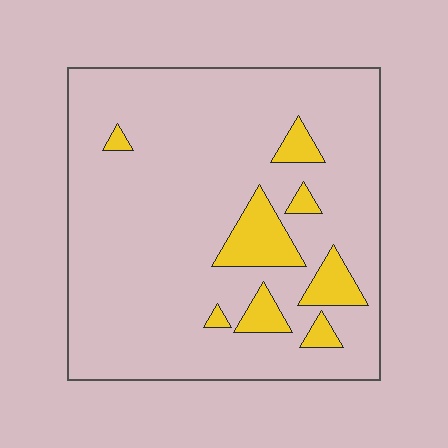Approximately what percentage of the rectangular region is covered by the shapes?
Approximately 10%.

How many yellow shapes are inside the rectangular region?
8.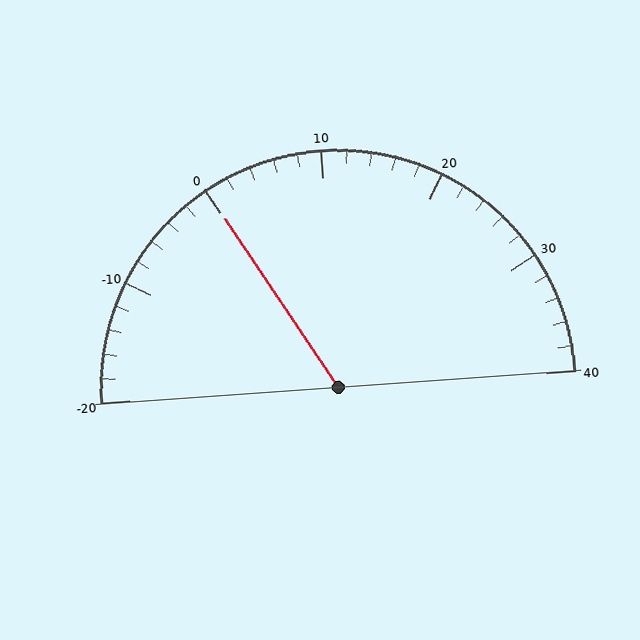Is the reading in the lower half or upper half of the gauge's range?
The reading is in the lower half of the range (-20 to 40).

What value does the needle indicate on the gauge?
The needle indicates approximately 0.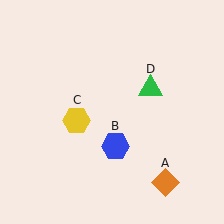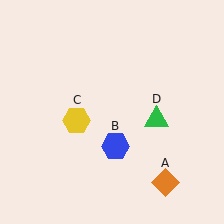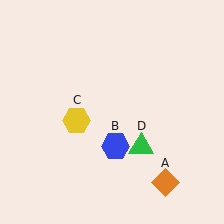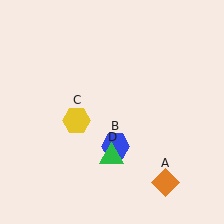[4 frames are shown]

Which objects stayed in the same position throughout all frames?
Orange diamond (object A) and blue hexagon (object B) and yellow hexagon (object C) remained stationary.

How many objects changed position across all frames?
1 object changed position: green triangle (object D).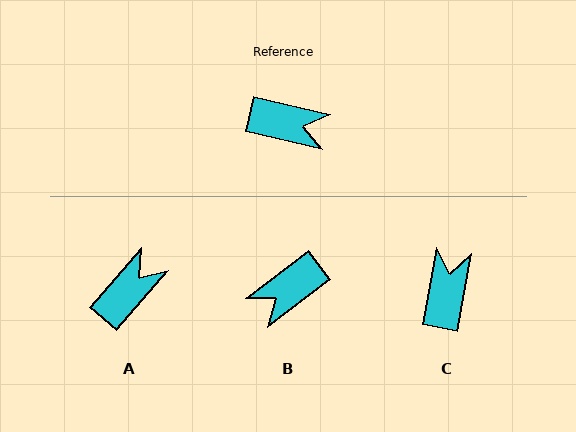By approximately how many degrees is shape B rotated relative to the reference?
Approximately 129 degrees clockwise.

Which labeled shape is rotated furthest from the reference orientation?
B, about 129 degrees away.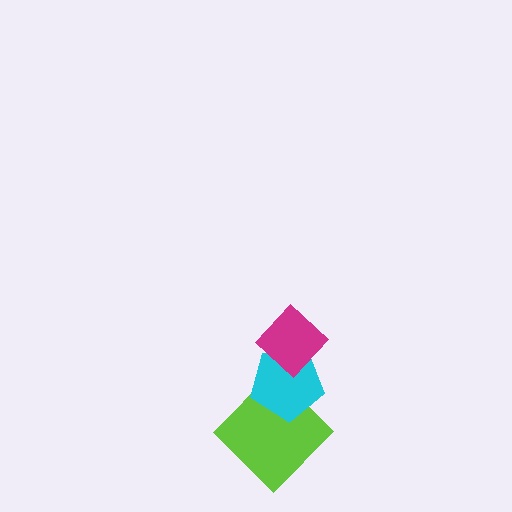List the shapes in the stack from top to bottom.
From top to bottom: the magenta diamond, the cyan pentagon, the lime diamond.